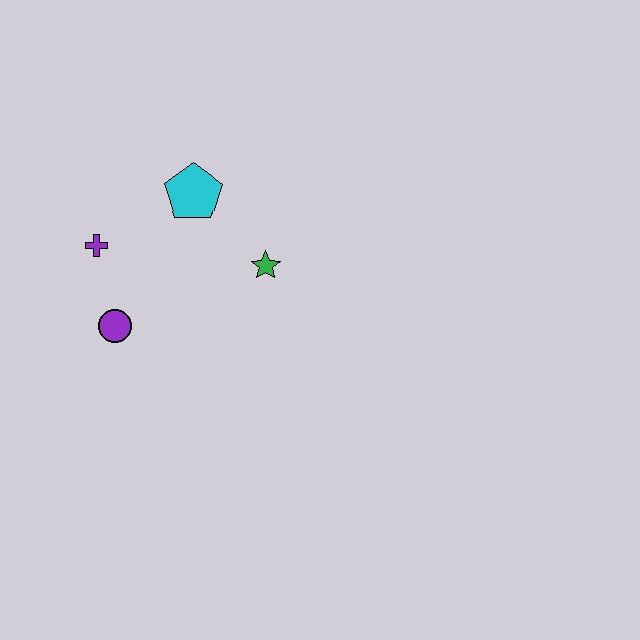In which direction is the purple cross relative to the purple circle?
The purple cross is above the purple circle.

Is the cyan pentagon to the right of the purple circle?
Yes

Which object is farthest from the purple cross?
The green star is farthest from the purple cross.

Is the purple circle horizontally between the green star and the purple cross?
Yes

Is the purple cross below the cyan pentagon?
Yes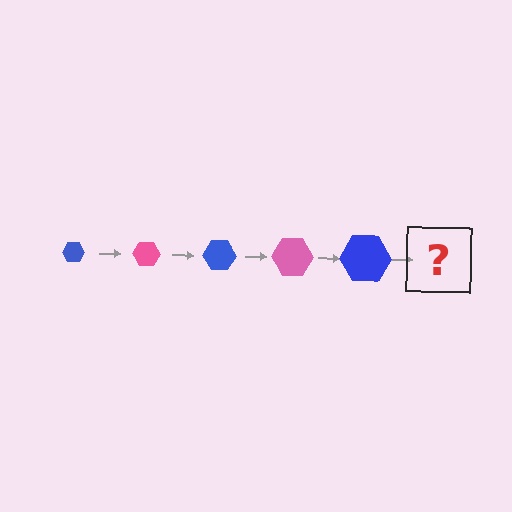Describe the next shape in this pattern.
It should be a pink hexagon, larger than the previous one.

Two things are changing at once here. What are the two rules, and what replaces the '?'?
The two rules are that the hexagon grows larger each step and the color cycles through blue and pink. The '?' should be a pink hexagon, larger than the previous one.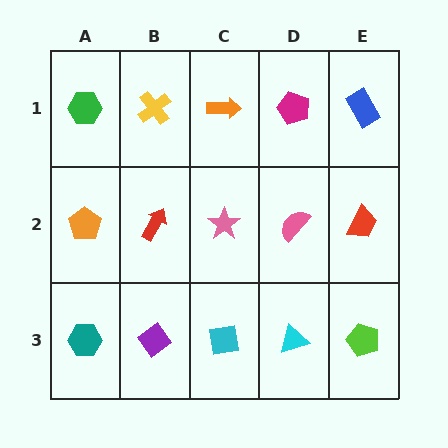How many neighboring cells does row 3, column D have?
3.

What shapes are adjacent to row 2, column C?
An orange arrow (row 1, column C), a cyan square (row 3, column C), a red arrow (row 2, column B), a pink semicircle (row 2, column D).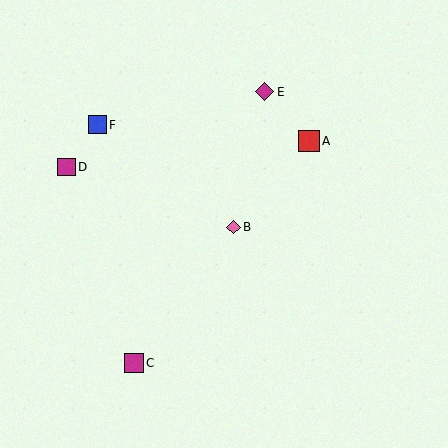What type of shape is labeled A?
Shape A is a red square.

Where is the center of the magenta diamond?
The center of the magenta diamond is at (265, 92).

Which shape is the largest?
The red square (labeled A) is the largest.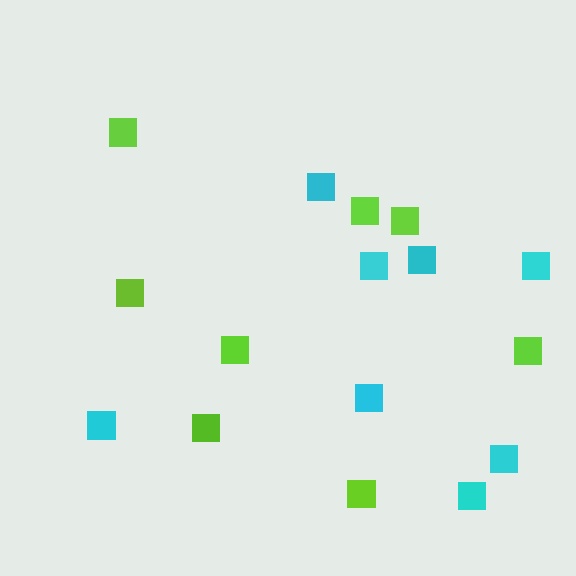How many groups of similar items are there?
There are 2 groups: one group of cyan squares (8) and one group of lime squares (8).